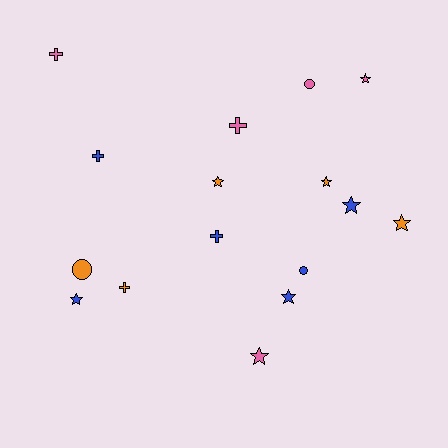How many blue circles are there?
There is 1 blue circle.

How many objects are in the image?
There are 16 objects.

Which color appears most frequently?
Blue, with 6 objects.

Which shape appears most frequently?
Star, with 8 objects.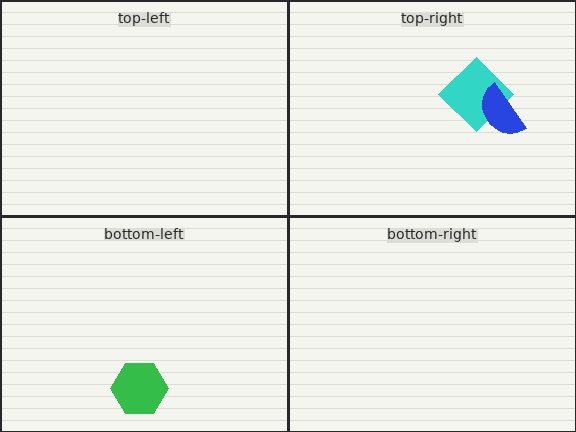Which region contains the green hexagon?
The bottom-left region.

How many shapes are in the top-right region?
2.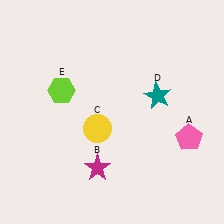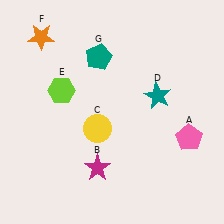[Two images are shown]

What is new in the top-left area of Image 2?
An orange star (F) was added in the top-left area of Image 2.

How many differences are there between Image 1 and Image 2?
There are 2 differences between the two images.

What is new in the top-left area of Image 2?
A teal pentagon (G) was added in the top-left area of Image 2.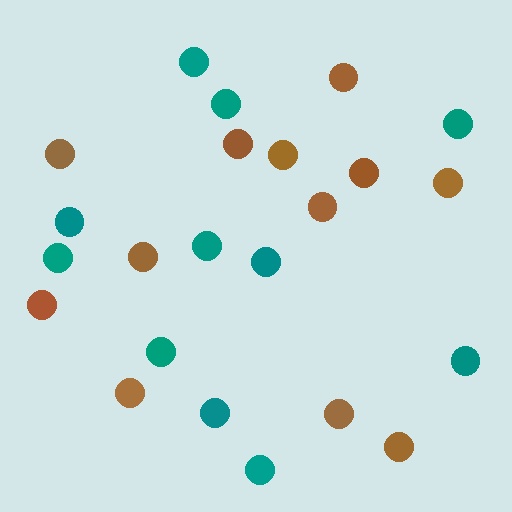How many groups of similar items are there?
There are 2 groups: one group of brown circles (12) and one group of teal circles (11).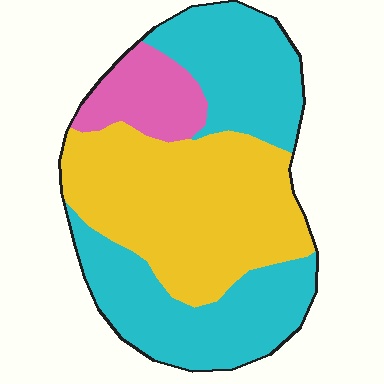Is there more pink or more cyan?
Cyan.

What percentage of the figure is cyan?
Cyan takes up about one half (1/2) of the figure.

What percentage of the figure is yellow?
Yellow covers about 40% of the figure.